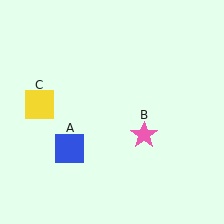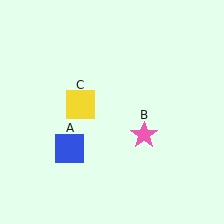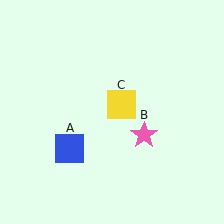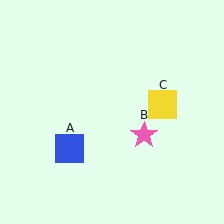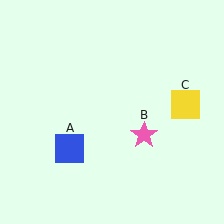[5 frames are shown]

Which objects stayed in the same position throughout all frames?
Blue square (object A) and pink star (object B) remained stationary.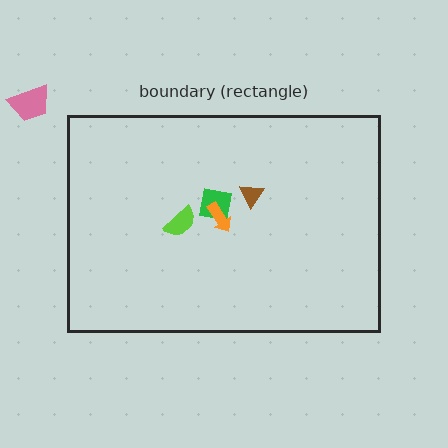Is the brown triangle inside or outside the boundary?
Inside.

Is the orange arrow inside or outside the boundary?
Inside.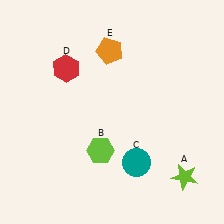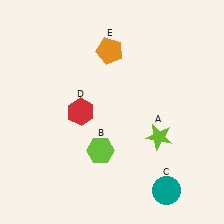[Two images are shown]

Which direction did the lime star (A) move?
The lime star (A) moved up.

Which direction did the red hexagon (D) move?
The red hexagon (D) moved down.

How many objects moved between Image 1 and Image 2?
3 objects moved between the two images.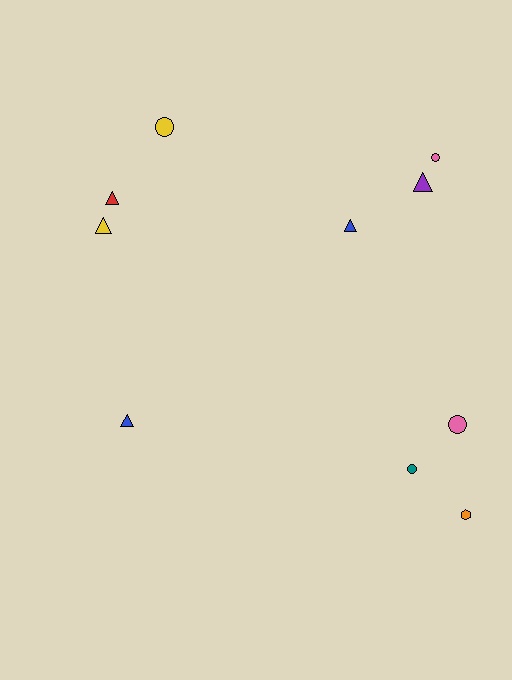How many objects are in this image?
There are 10 objects.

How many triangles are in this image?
There are 5 triangles.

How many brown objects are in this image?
There are no brown objects.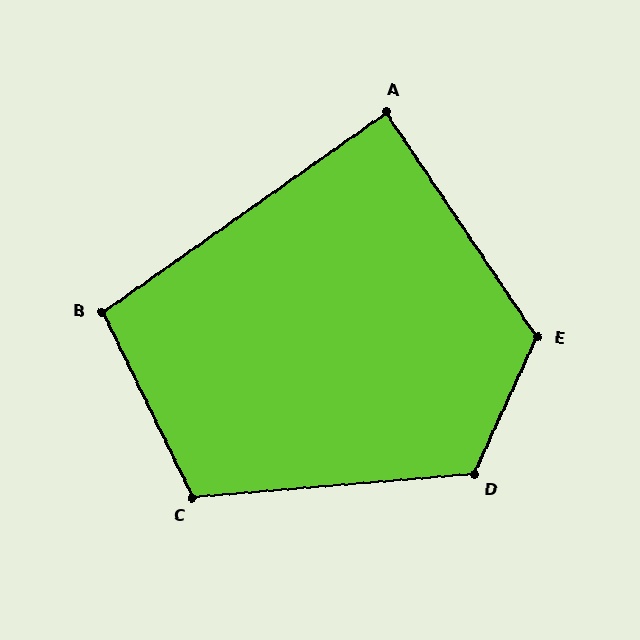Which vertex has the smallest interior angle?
A, at approximately 89 degrees.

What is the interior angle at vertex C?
Approximately 111 degrees (obtuse).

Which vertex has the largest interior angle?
E, at approximately 121 degrees.